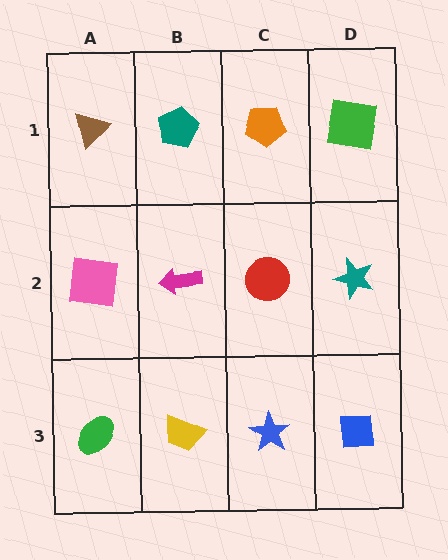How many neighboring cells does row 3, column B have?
3.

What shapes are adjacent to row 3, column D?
A teal star (row 2, column D), a blue star (row 3, column C).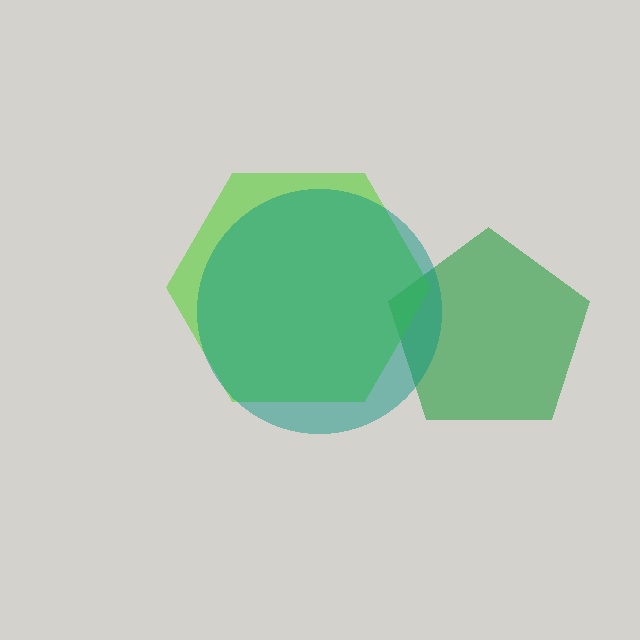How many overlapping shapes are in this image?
There are 3 overlapping shapes in the image.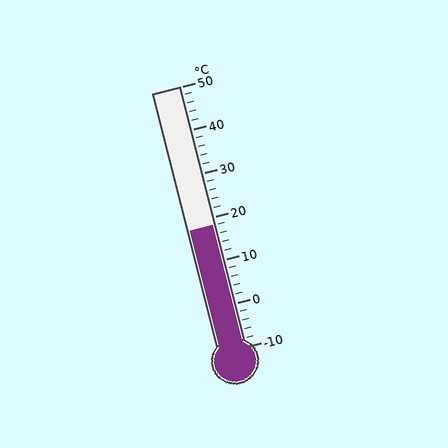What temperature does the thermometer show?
The thermometer shows approximately 18°C.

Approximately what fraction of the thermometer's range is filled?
The thermometer is filled to approximately 45% of its range.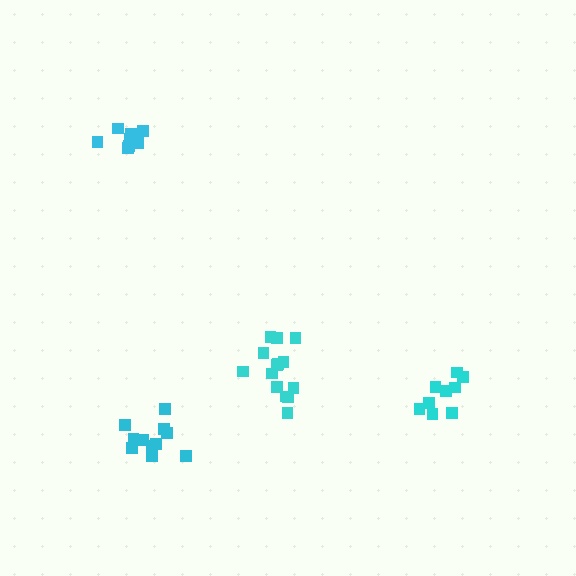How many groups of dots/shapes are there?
There are 4 groups.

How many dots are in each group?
Group 1: 9 dots, Group 2: 11 dots, Group 3: 14 dots, Group 4: 9 dots (43 total).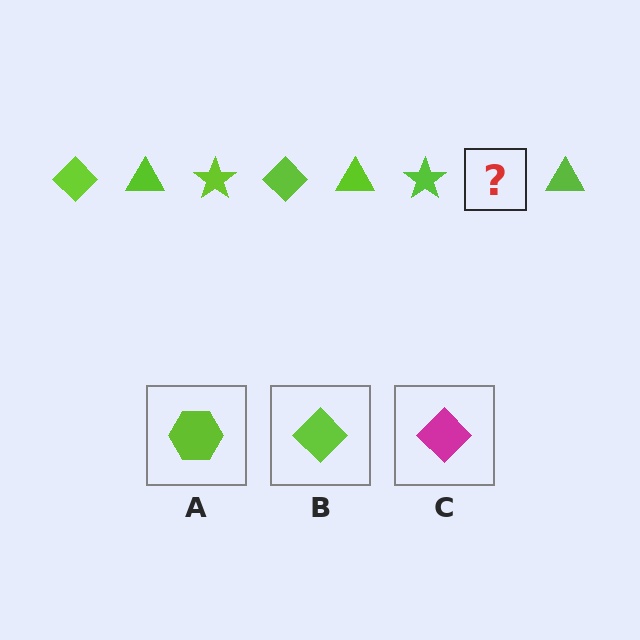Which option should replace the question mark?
Option B.